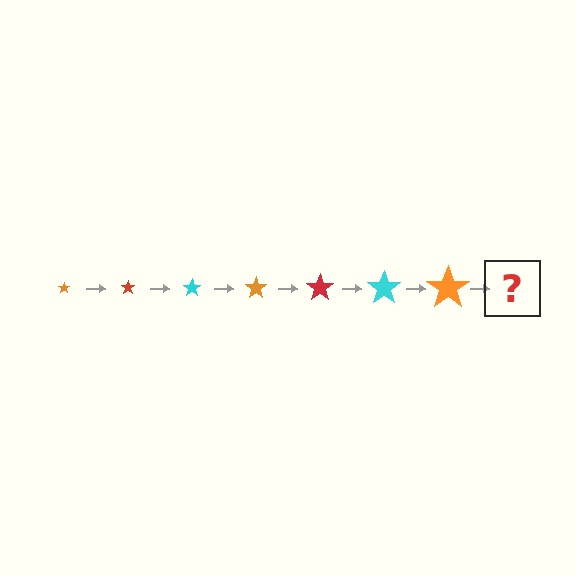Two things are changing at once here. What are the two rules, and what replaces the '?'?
The two rules are that the star grows larger each step and the color cycles through orange, red, and cyan. The '?' should be a red star, larger than the previous one.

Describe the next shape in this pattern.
It should be a red star, larger than the previous one.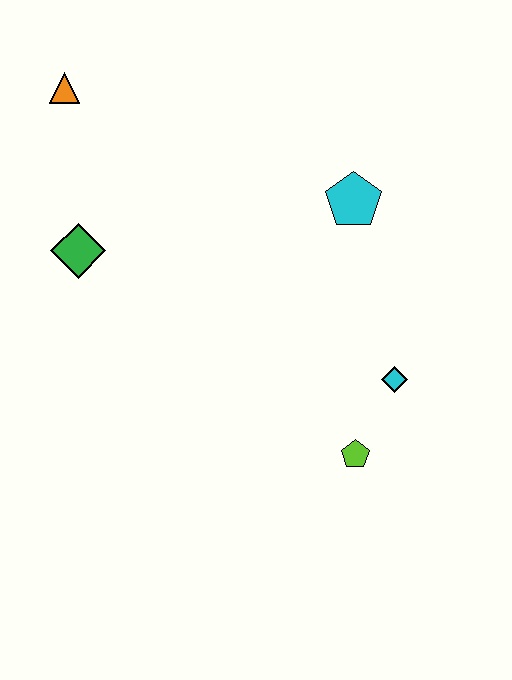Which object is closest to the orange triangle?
The green diamond is closest to the orange triangle.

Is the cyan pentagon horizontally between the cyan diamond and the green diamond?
Yes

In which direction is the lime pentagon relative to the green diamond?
The lime pentagon is to the right of the green diamond.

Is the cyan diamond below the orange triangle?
Yes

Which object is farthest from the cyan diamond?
The orange triangle is farthest from the cyan diamond.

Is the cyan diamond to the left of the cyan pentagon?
No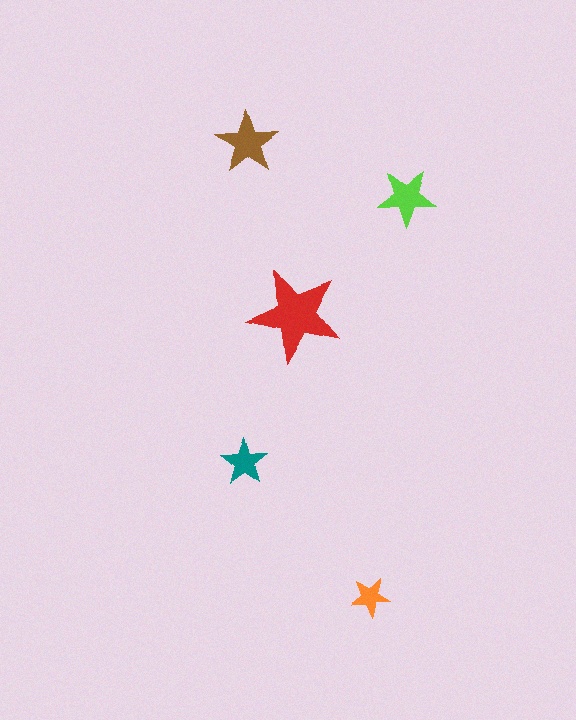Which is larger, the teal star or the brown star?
The brown one.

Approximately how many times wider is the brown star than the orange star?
About 1.5 times wider.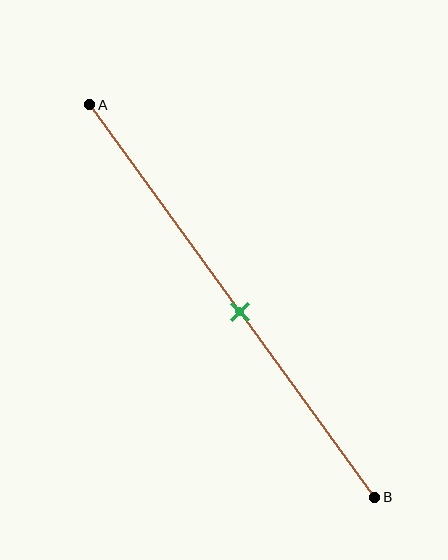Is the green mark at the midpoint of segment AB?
Yes, the mark is approximately at the midpoint.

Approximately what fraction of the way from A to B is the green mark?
The green mark is approximately 55% of the way from A to B.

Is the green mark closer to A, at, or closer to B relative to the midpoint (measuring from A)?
The green mark is approximately at the midpoint of segment AB.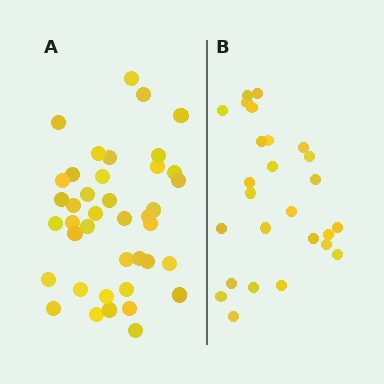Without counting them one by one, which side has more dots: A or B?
Region A (the left region) has more dots.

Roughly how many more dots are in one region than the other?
Region A has approximately 15 more dots than region B.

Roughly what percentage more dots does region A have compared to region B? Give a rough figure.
About 55% more.